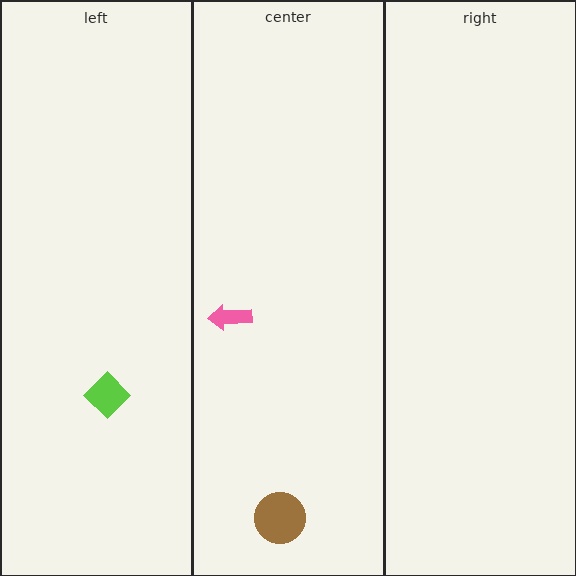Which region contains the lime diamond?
The left region.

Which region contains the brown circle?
The center region.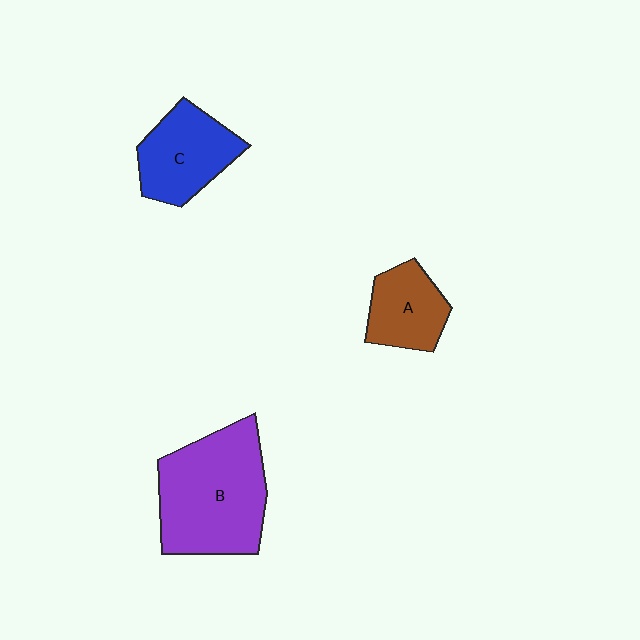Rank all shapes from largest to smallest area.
From largest to smallest: B (purple), C (blue), A (brown).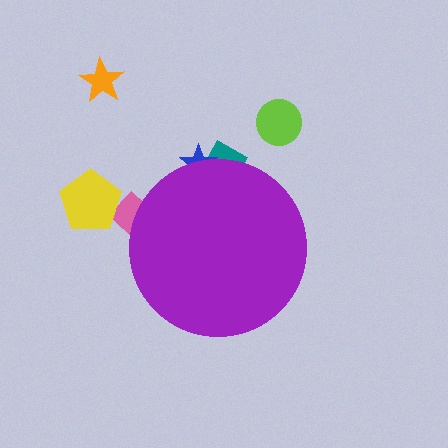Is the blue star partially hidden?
Yes, the blue star is partially hidden behind the purple circle.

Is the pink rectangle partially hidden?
Yes, the pink rectangle is partially hidden behind the purple circle.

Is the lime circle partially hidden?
No, the lime circle is fully visible.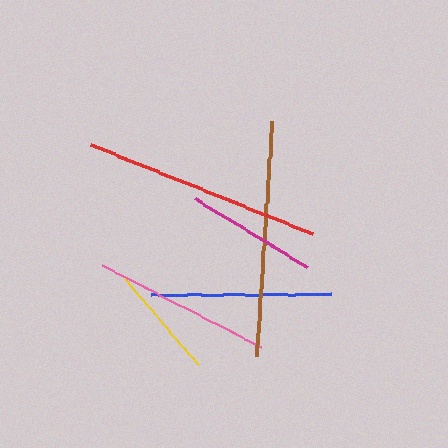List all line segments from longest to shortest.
From longest to shortest: red, brown, blue, pink, magenta, yellow.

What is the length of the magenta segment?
The magenta segment is approximately 131 pixels long.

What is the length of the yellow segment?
The yellow segment is approximately 114 pixels long.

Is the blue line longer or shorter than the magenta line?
The blue line is longer than the magenta line.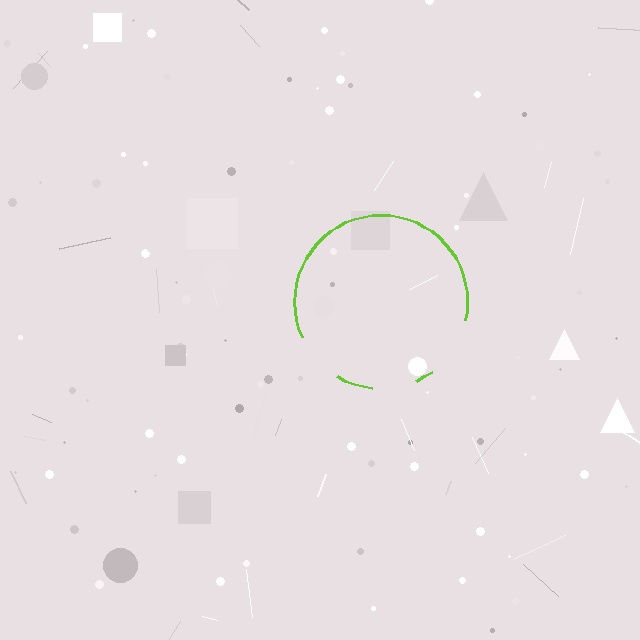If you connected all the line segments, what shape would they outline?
They would outline a circle.